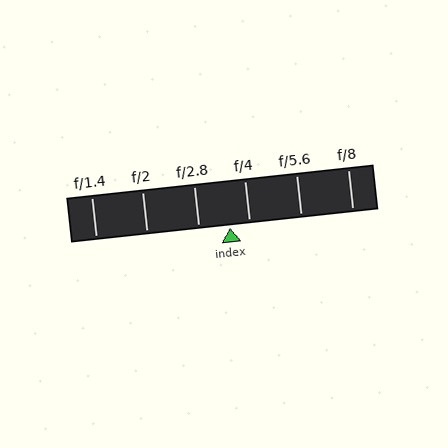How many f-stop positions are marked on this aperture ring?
There are 6 f-stop positions marked.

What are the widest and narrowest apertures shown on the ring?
The widest aperture shown is f/1.4 and the narrowest is f/8.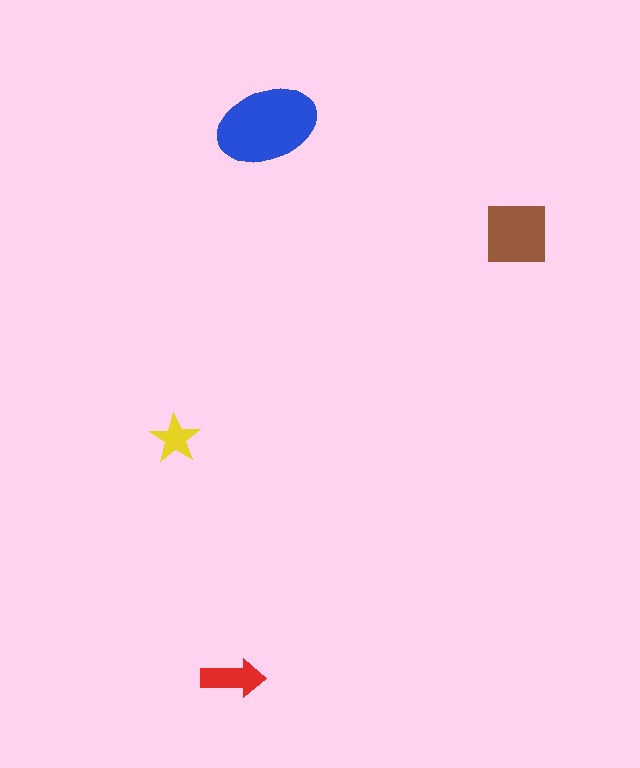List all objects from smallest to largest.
The yellow star, the red arrow, the brown square, the blue ellipse.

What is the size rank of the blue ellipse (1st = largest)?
1st.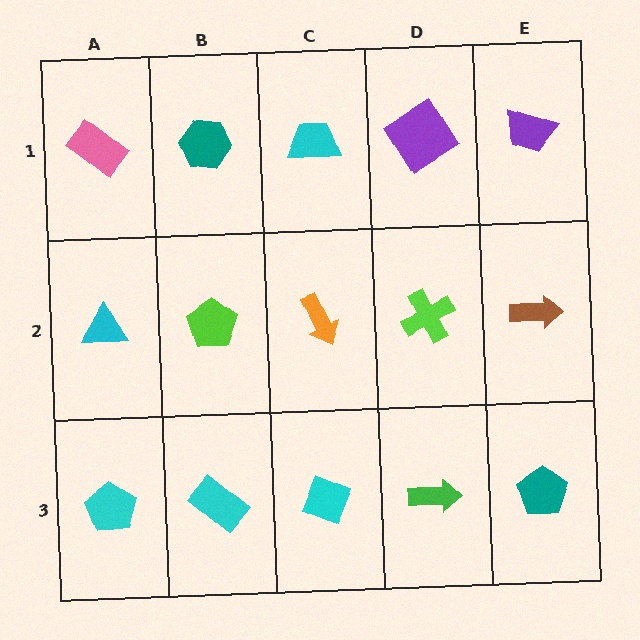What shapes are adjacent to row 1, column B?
A lime pentagon (row 2, column B), a pink rectangle (row 1, column A), a cyan trapezoid (row 1, column C).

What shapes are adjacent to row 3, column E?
A brown arrow (row 2, column E), a green arrow (row 3, column D).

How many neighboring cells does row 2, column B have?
4.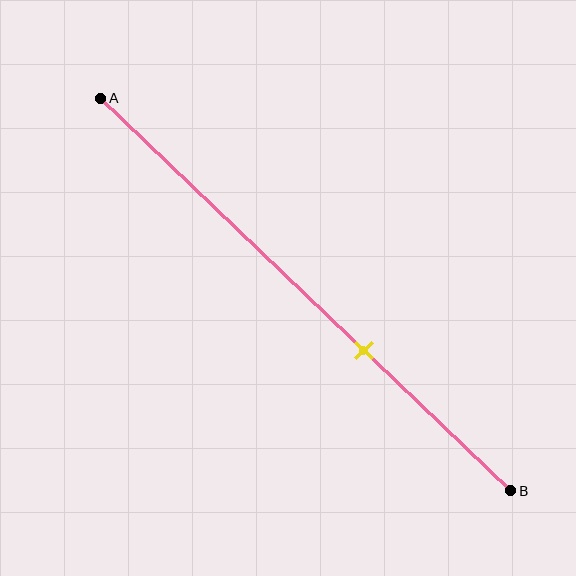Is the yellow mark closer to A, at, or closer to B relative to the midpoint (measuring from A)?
The yellow mark is closer to point B than the midpoint of segment AB.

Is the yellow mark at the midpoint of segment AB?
No, the mark is at about 65% from A, not at the 50% midpoint.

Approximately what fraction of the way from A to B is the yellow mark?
The yellow mark is approximately 65% of the way from A to B.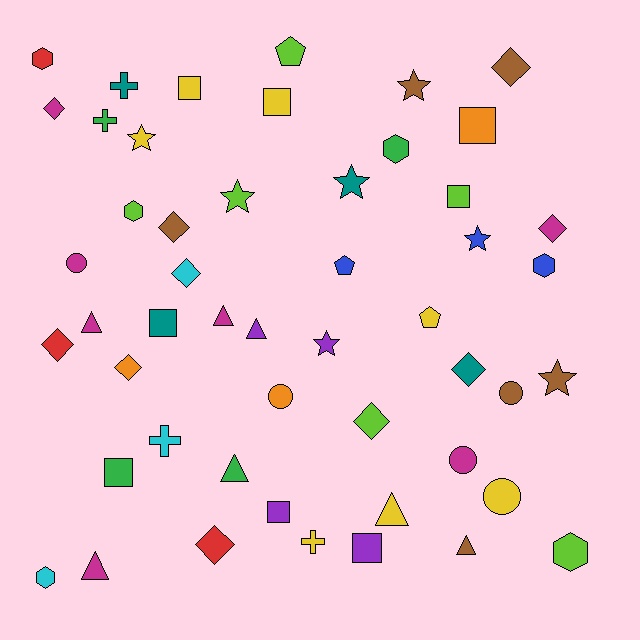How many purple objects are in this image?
There are 4 purple objects.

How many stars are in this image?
There are 7 stars.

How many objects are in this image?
There are 50 objects.